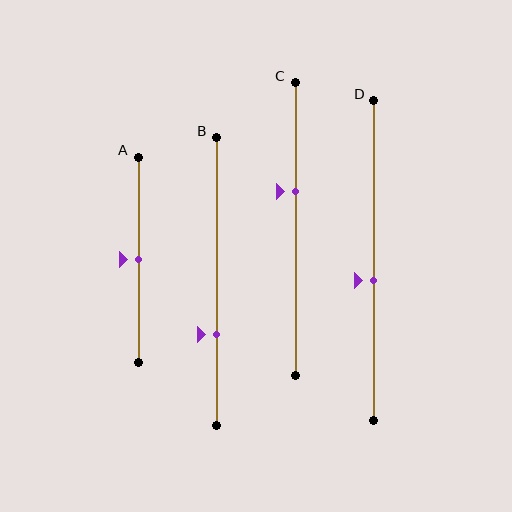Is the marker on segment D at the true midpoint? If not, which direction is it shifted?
No, the marker on segment D is shifted downward by about 6% of the segment length.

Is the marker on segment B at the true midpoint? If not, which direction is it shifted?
No, the marker on segment B is shifted downward by about 18% of the segment length.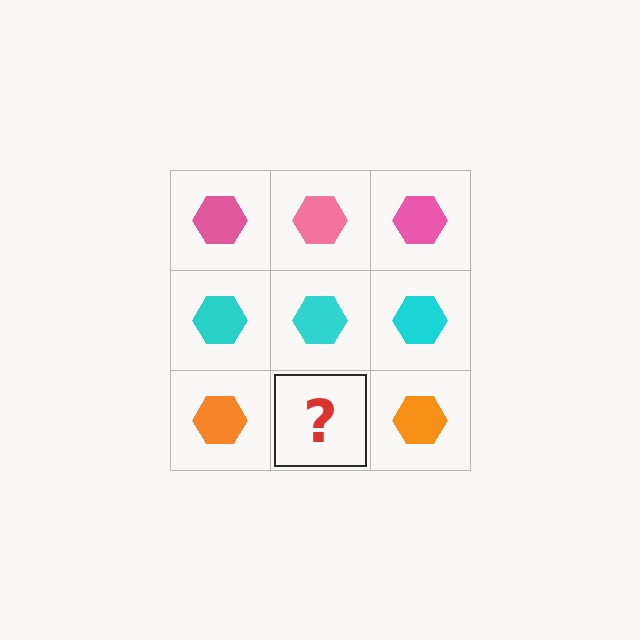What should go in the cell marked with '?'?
The missing cell should contain an orange hexagon.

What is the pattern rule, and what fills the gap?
The rule is that each row has a consistent color. The gap should be filled with an orange hexagon.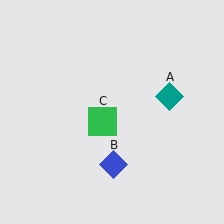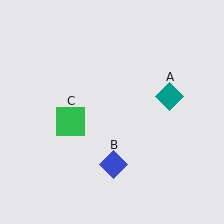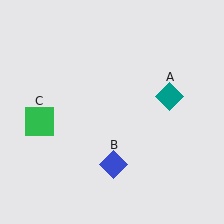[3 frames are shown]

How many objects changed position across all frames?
1 object changed position: green square (object C).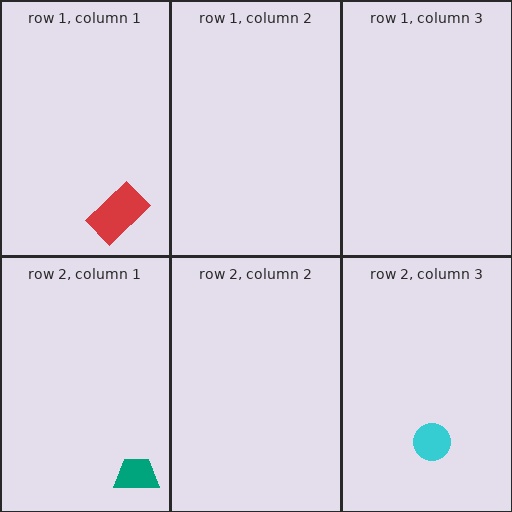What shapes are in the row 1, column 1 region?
The red rectangle.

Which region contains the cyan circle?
The row 2, column 3 region.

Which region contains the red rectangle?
The row 1, column 1 region.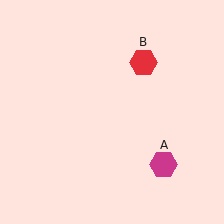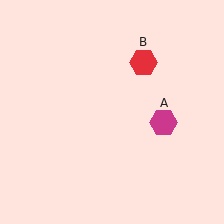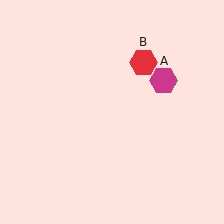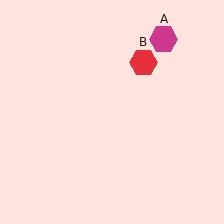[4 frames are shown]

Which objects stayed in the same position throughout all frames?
Red hexagon (object B) remained stationary.